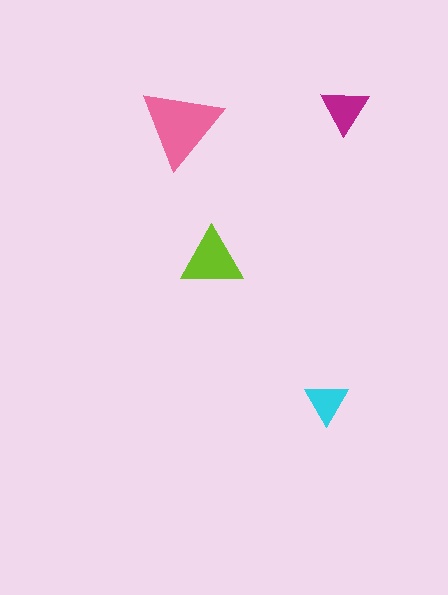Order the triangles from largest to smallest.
the pink one, the lime one, the magenta one, the cyan one.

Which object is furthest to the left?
The pink triangle is leftmost.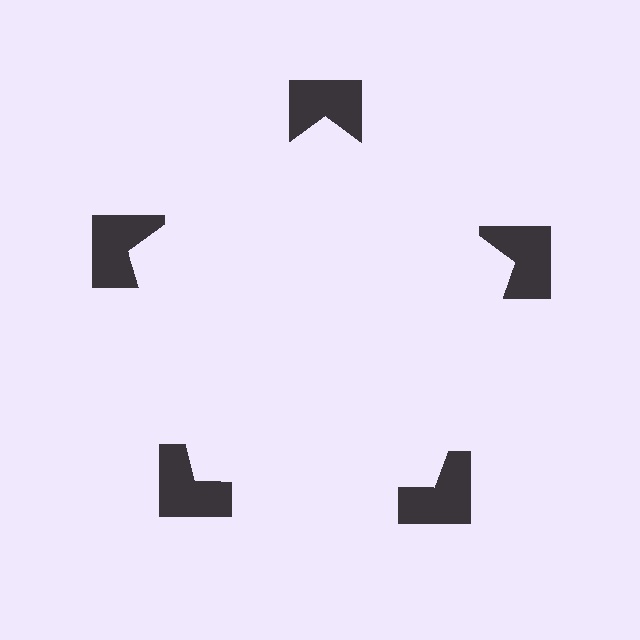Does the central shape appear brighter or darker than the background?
It typically appears slightly brighter than the background, even though no actual brightness change is drawn.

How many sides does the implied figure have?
5 sides.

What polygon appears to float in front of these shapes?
An illusory pentagon — its edges are inferred from the aligned wedge cuts in the notched squares, not physically drawn.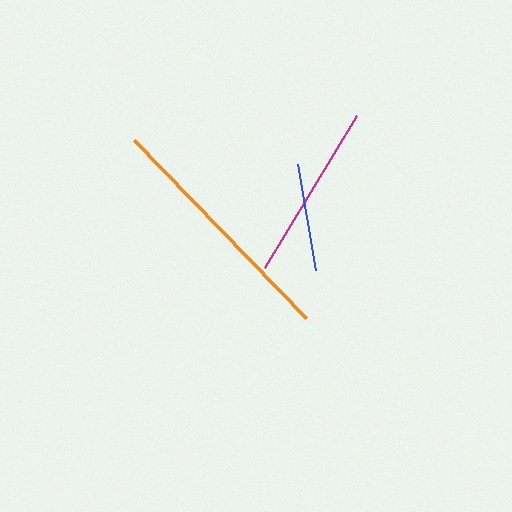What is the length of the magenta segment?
The magenta segment is approximately 178 pixels long.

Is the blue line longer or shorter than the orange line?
The orange line is longer than the blue line.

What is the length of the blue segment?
The blue segment is approximately 107 pixels long.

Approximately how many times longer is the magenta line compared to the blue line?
The magenta line is approximately 1.7 times the length of the blue line.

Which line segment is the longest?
The orange line is the longest at approximately 247 pixels.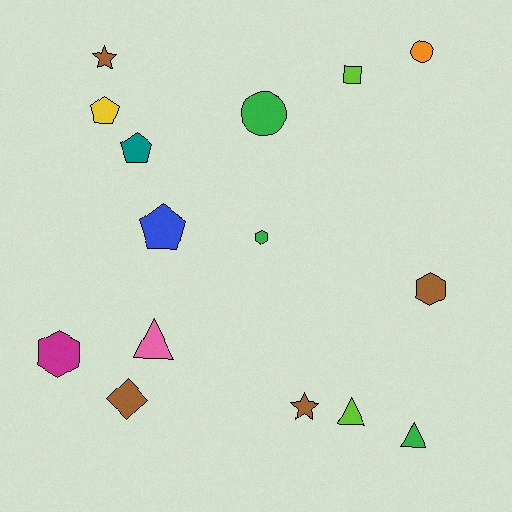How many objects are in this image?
There are 15 objects.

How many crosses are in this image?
There are no crosses.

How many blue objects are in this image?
There is 1 blue object.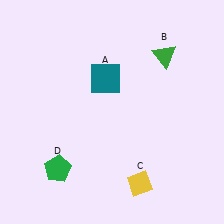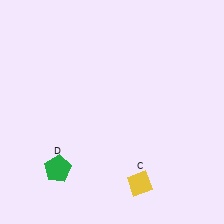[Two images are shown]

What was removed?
The teal square (A), the green triangle (B) were removed in Image 2.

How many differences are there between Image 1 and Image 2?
There are 2 differences between the two images.